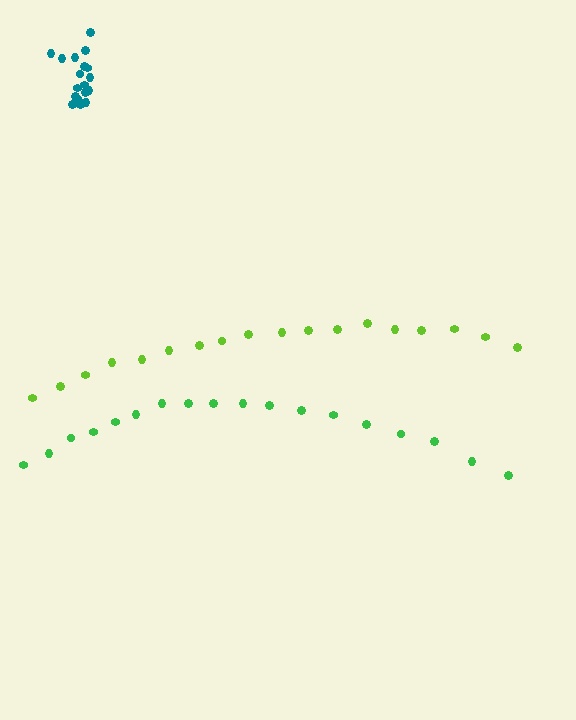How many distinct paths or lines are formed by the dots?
There are 3 distinct paths.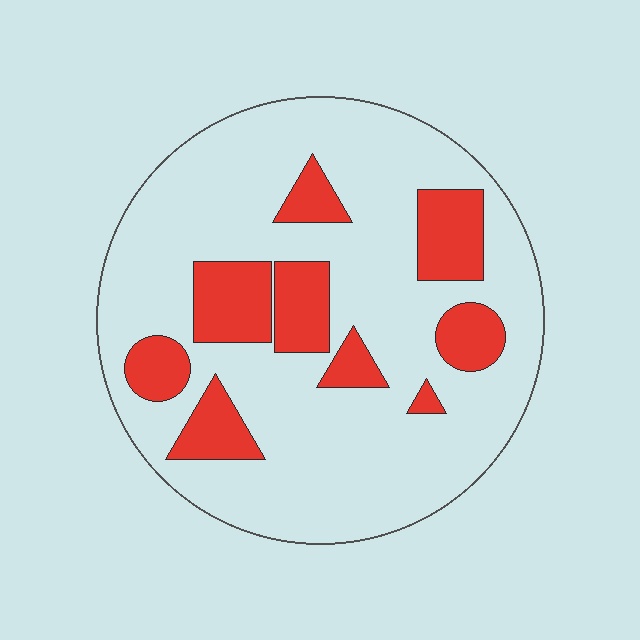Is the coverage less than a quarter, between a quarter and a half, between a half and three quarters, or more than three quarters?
Less than a quarter.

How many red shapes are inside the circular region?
9.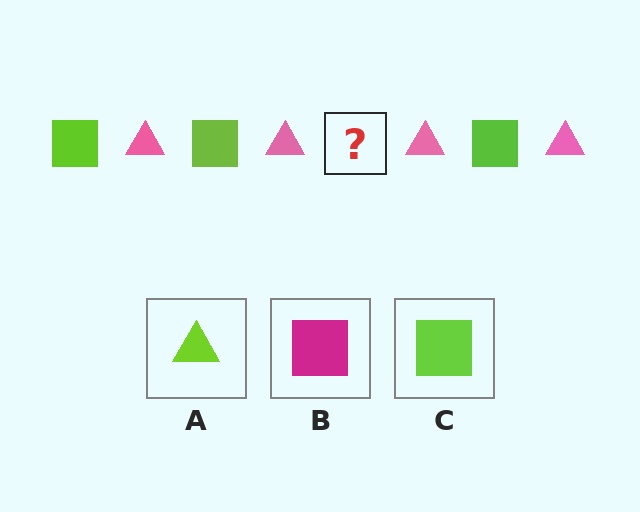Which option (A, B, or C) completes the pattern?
C.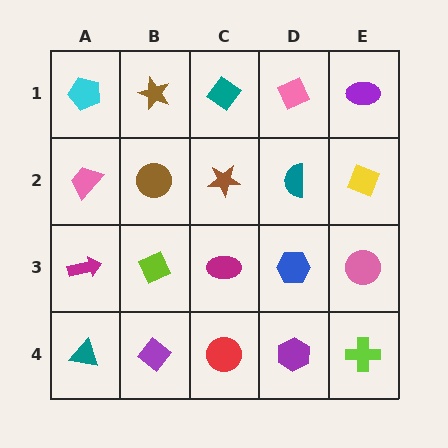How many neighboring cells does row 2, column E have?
3.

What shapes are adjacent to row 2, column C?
A teal diamond (row 1, column C), a magenta ellipse (row 3, column C), a brown circle (row 2, column B), a teal semicircle (row 2, column D).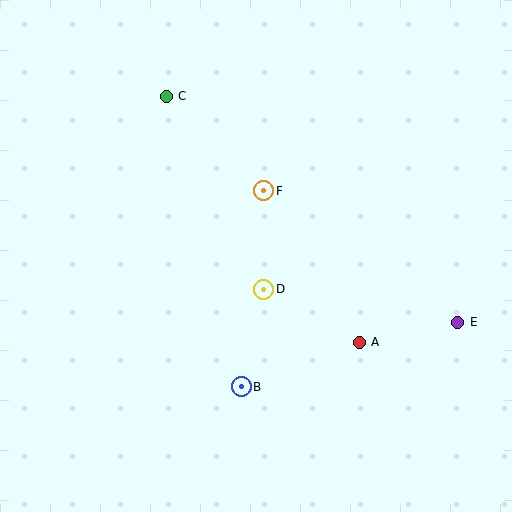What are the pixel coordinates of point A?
Point A is at (359, 342).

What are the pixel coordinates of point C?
Point C is at (166, 96).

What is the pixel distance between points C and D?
The distance between C and D is 216 pixels.